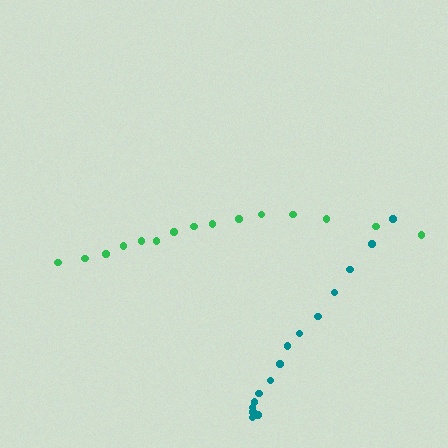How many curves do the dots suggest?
There are 2 distinct paths.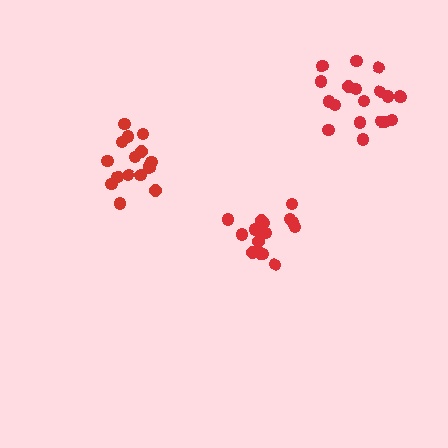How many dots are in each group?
Group 1: 16 dots, Group 2: 16 dots, Group 3: 19 dots (51 total).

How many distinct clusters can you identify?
There are 3 distinct clusters.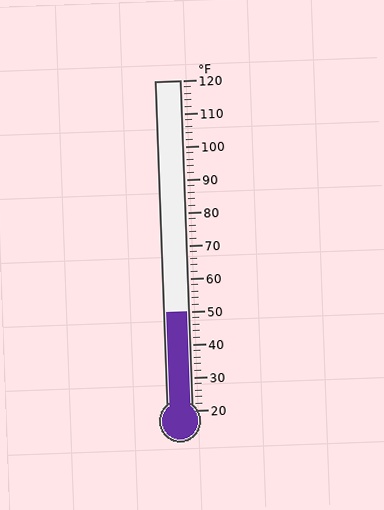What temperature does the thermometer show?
The thermometer shows approximately 50°F.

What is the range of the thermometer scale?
The thermometer scale ranges from 20°F to 120°F.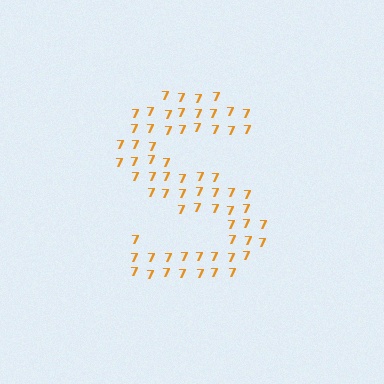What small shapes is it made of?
It is made of small digit 7's.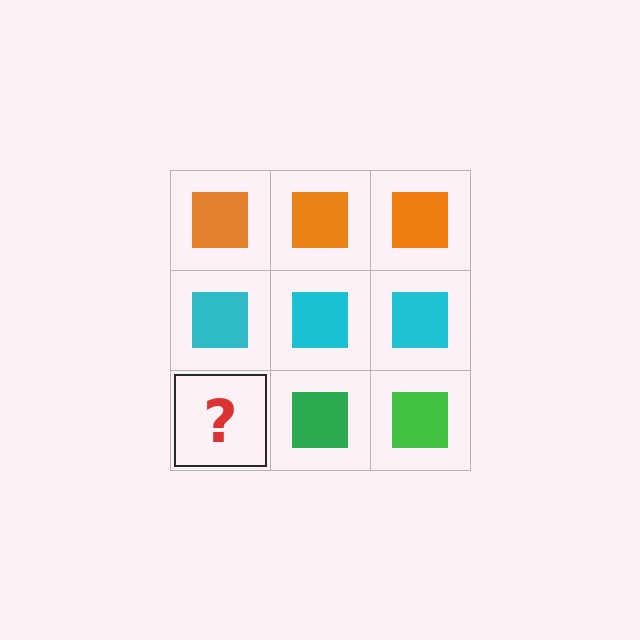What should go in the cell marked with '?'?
The missing cell should contain a green square.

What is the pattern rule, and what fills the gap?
The rule is that each row has a consistent color. The gap should be filled with a green square.